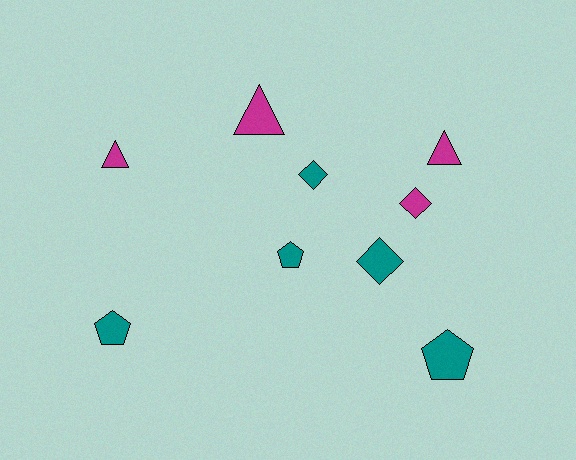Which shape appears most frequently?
Triangle, with 3 objects.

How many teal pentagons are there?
There are 3 teal pentagons.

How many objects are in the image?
There are 9 objects.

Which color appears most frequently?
Teal, with 5 objects.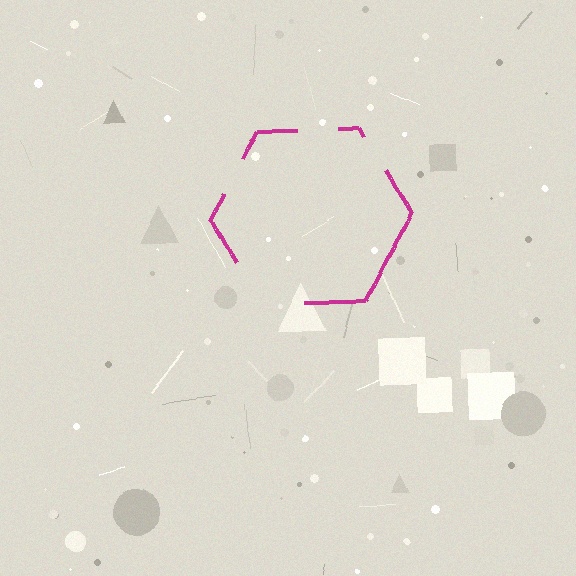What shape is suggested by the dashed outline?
The dashed outline suggests a hexagon.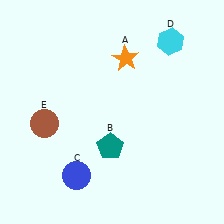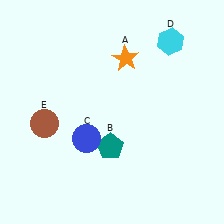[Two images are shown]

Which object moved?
The blue circle (C) moved up.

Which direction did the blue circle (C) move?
The blue circle (C) moved up.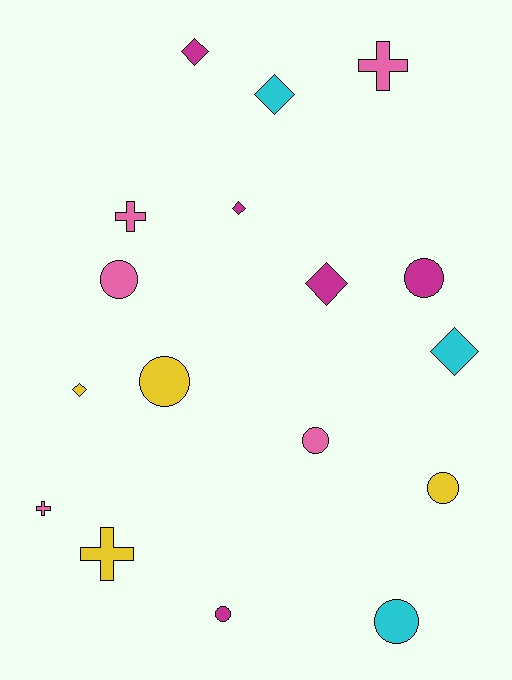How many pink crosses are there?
There are 3 pink crosses.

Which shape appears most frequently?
Circle, with 7 objects.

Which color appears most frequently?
Pink, with 5 objects.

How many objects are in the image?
There are 17 objects.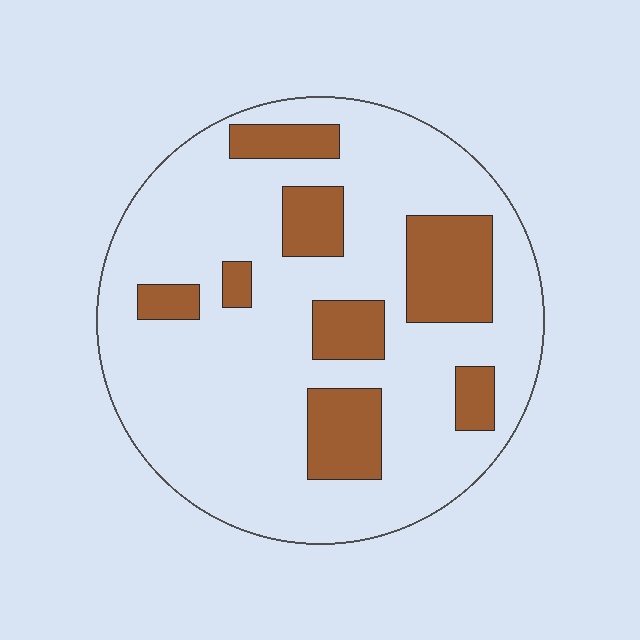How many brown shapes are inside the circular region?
8.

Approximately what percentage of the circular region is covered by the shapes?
Approximately 20%.